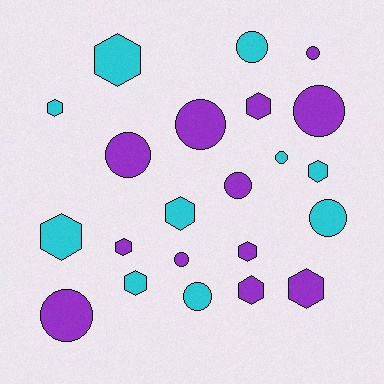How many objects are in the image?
There are 22 objects.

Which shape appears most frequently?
Circle, with 11 objects.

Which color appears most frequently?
Purple, with 12 objects.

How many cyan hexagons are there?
There are 6 cyan hexagons.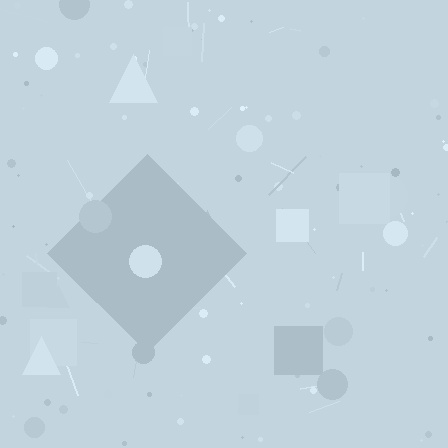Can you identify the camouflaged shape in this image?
The camouflaged shape is a diamond.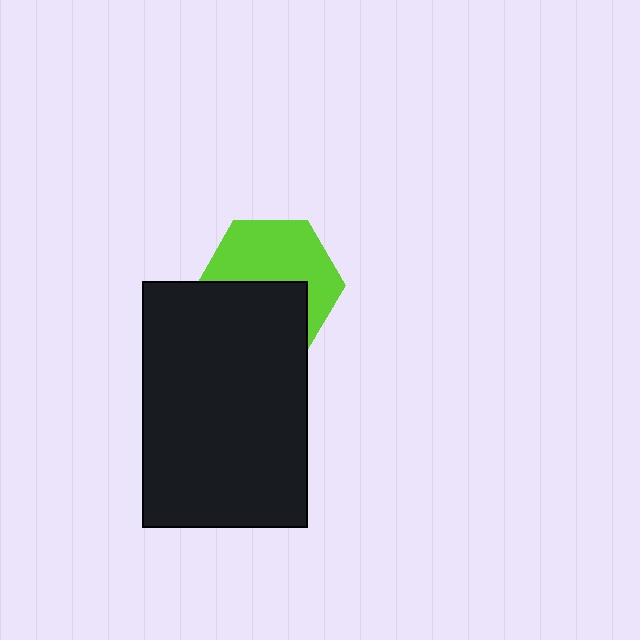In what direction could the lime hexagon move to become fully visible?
The lime hexagon could move up. That would shift it out from behind the black rectangle entirely.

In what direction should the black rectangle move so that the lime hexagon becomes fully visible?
The black rectangle should move down. That is the shortest direction to clear the overlap and leave the lime hexagon fully visible.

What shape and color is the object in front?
The object in front is a black rectangle.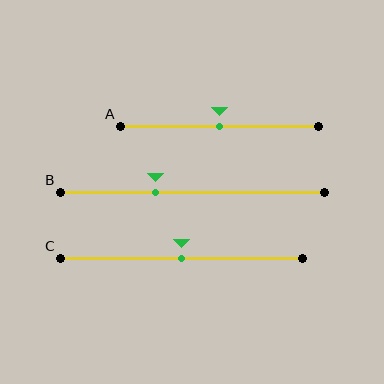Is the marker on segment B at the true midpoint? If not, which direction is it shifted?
No, the marker on segment B is shifted to the left by about 14% of the segment length.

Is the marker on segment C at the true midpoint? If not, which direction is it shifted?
Yes, the marker on segment C is at the true midpoint.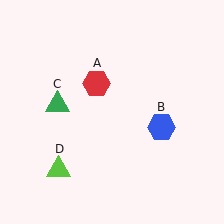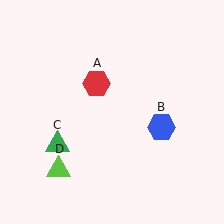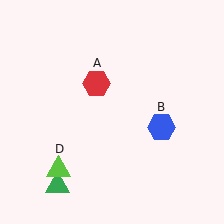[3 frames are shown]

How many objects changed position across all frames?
1 object changed position: green triangle (object C).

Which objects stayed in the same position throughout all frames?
Red hexagon (object A) and blue hexagon (object B) and lime triangle (object D) remained stationary.